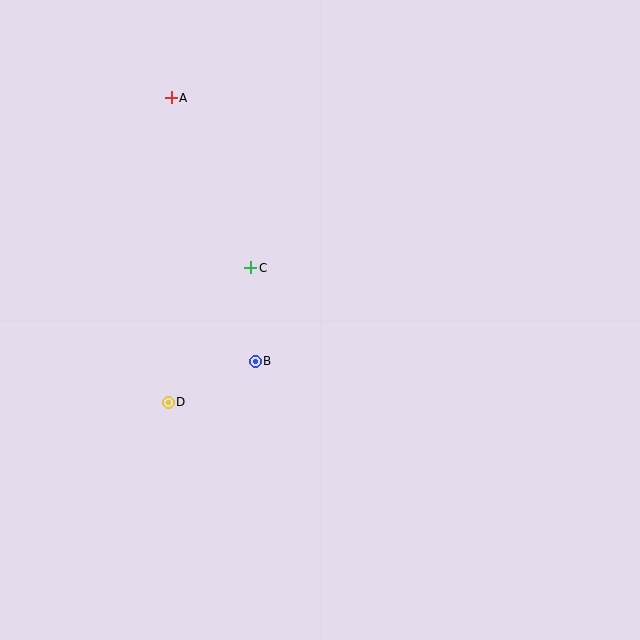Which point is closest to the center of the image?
Point B at (255, 361) is closest to the center.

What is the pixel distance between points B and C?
The distance between B and C is 94 pixels.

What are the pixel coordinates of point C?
Point C is at (251, 268).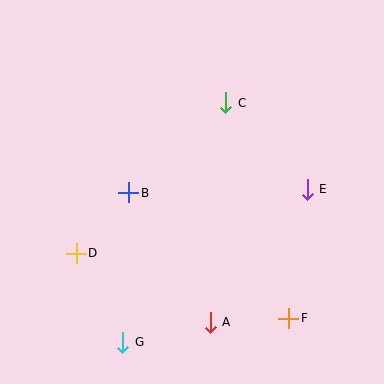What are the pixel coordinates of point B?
Point B is at (129, 193).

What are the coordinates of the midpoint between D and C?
The midpoint between D and C is at (151, 178).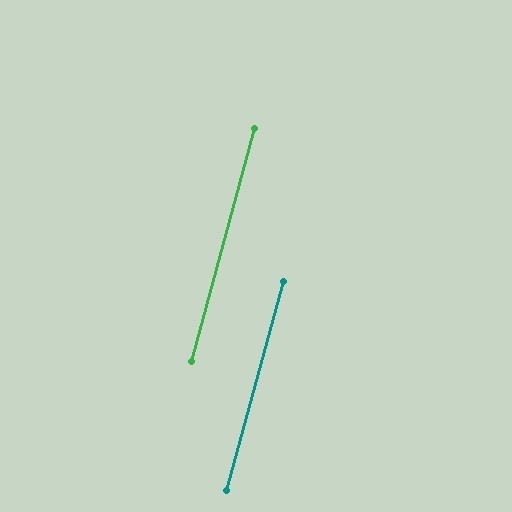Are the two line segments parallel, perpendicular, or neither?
Parallel — their directions differ by only 0.1°.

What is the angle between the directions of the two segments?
Approximately 0 degrees.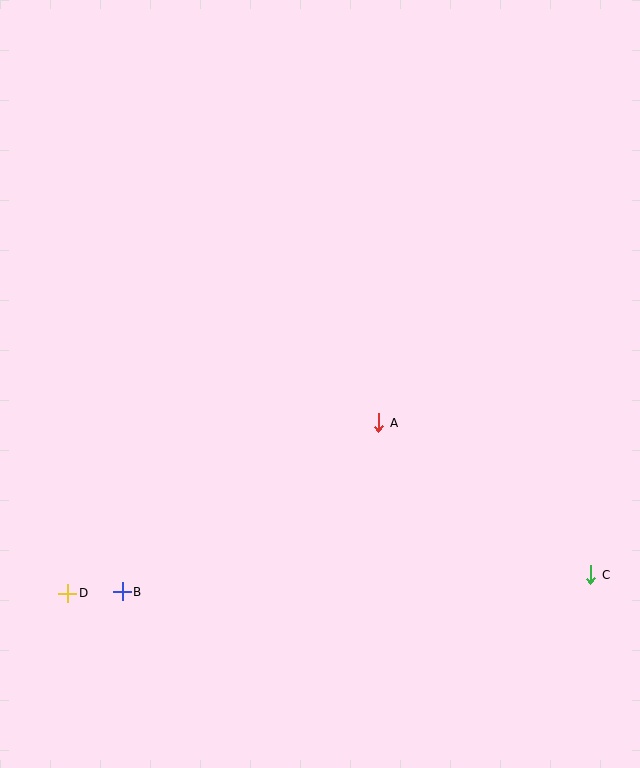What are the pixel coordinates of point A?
Point A is at (379, 423).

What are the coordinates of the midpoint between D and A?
The midpoint between D and A is at (223, 508).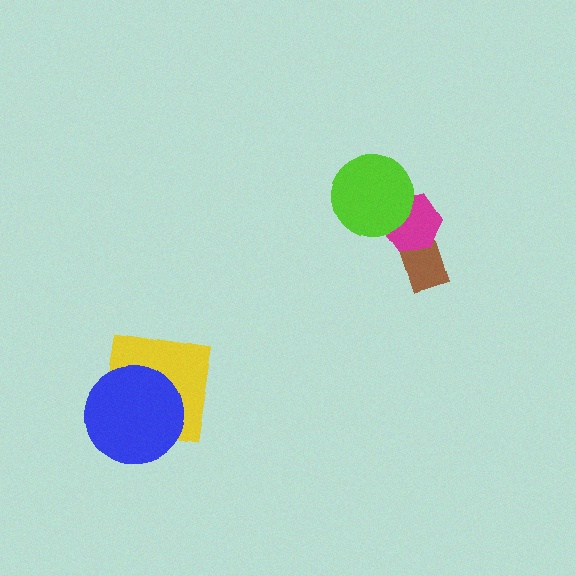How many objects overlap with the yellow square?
1 object overlaps with the yellow square.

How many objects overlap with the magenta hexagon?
2 objects overlap with the magenta hexagon.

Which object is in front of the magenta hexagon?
The lime circle is in front of the magenta hexagon.